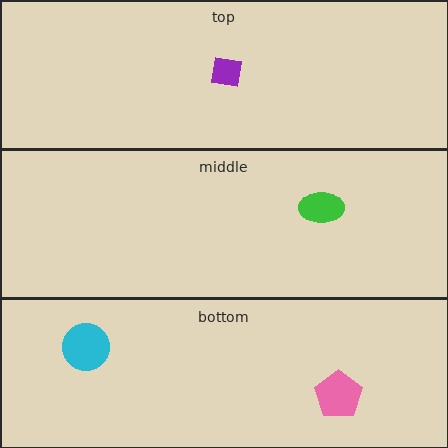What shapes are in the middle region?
The green ellipse.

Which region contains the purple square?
The top region.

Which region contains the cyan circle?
The bottom region.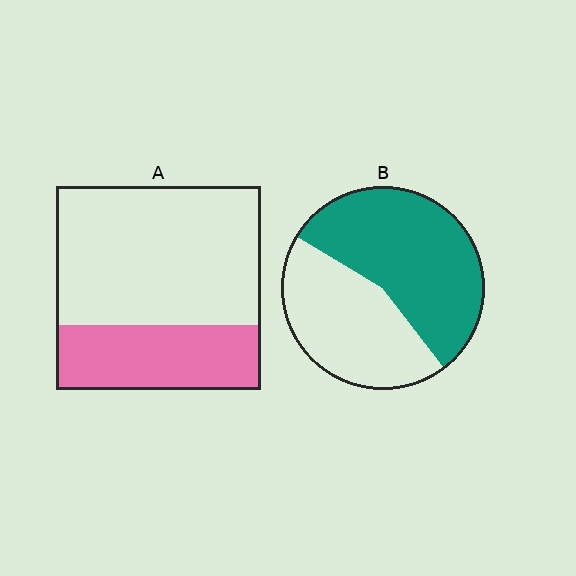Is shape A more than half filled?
No.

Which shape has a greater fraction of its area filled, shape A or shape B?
Shape B.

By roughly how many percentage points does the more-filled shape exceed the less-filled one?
By roughly 25 percentage points (B over A).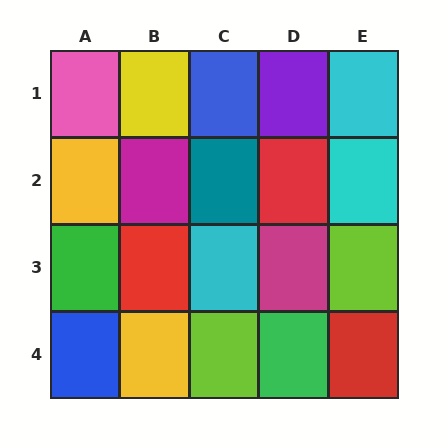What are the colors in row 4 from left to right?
Blue, yellow, lime, green, red.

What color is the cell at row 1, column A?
Pink.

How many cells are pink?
1 cell is pink.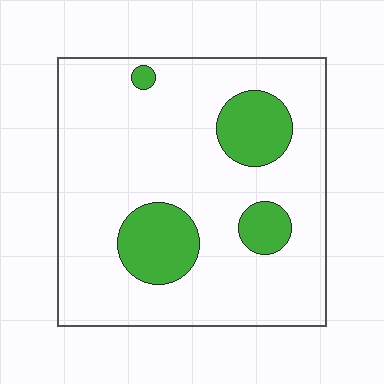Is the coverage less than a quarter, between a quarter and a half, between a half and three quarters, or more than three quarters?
Less than a quarter.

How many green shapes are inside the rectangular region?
4.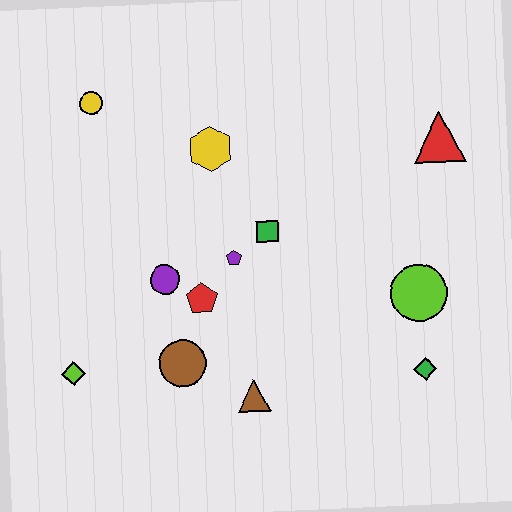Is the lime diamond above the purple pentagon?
No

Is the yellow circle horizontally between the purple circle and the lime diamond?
Yes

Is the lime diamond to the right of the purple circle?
No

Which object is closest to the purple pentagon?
The green square is closest to the purple pentagon.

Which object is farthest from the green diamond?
The yellow circle is farthest from the green diamond.